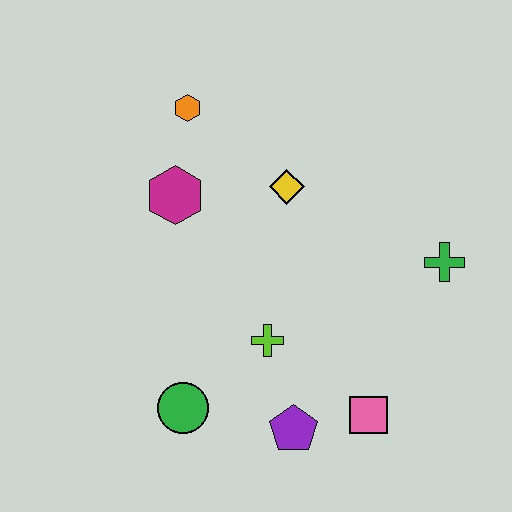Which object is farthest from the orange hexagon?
The pink square is farthest from the orange hexagon.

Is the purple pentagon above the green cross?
No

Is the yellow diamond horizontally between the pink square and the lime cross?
Yes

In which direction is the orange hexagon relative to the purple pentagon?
The orange hexagon is above the purple pentagon.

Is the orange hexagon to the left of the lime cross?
Yes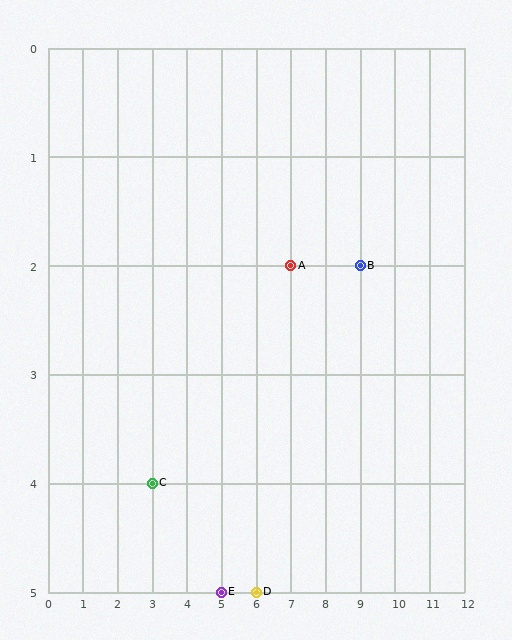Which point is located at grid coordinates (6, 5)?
Point D is at (6, 5).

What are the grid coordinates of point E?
Point E is at grid coordinates (5, 5).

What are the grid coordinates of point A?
Point A is at grid coordinates (7, 2).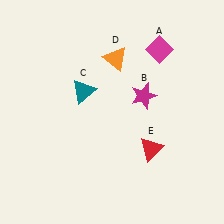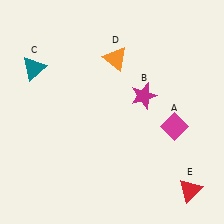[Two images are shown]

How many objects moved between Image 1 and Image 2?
3 objects moved between the two images.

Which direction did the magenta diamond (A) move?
The magenta diamond (A) moved down.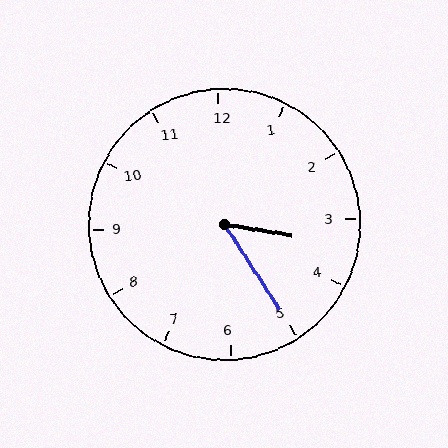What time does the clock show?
3:25.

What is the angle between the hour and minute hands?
Approximately 48 degrees.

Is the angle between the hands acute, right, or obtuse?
It is acute.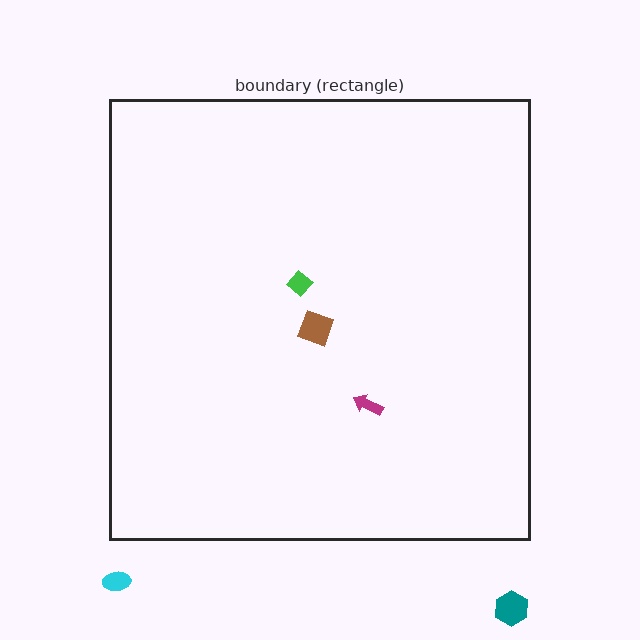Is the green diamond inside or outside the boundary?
Inside.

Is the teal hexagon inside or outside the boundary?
Outside.